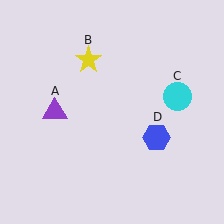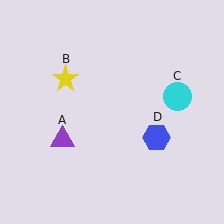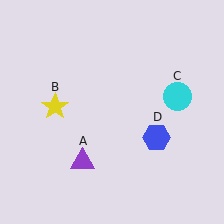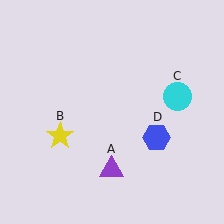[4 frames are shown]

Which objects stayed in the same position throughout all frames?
Cyan circle (object C) and blue hexagon (object D) remained stationary.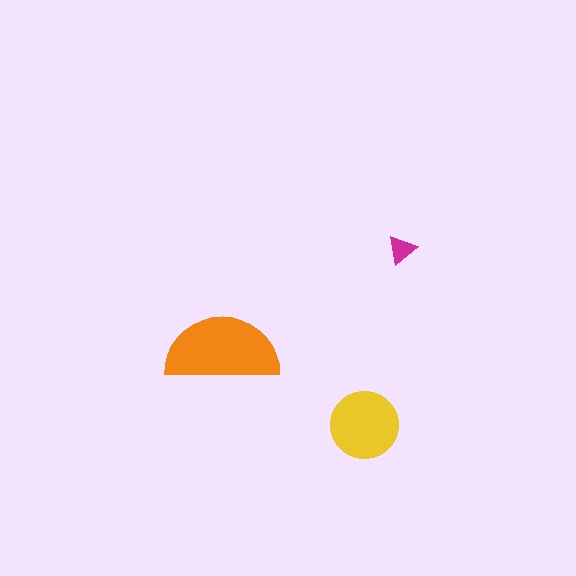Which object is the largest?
The orange semicircle.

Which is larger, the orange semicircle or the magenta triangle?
The orange semicircle.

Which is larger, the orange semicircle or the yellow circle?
The orange semicircle.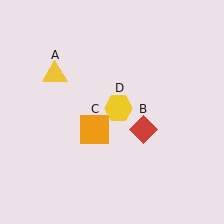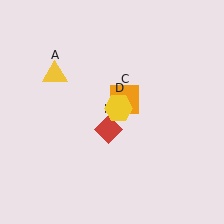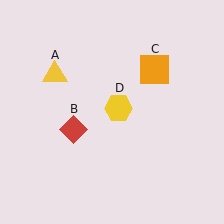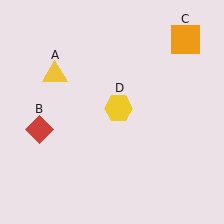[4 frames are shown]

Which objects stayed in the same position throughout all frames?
Yellow triangle (object A) and yellow hexagon (object D) remained stationary.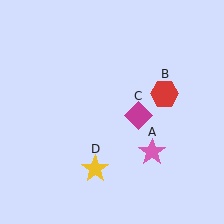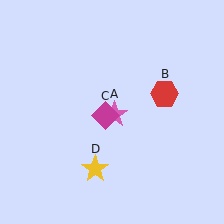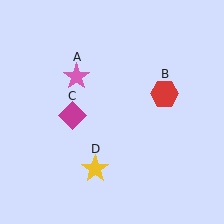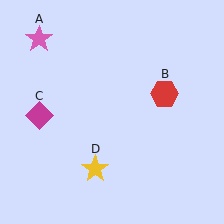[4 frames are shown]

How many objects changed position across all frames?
2 objects changed position: pink star (object A), magenta diamond (object C).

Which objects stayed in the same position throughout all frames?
Red hexagon (object B) and yellow star (object D) remained stationary.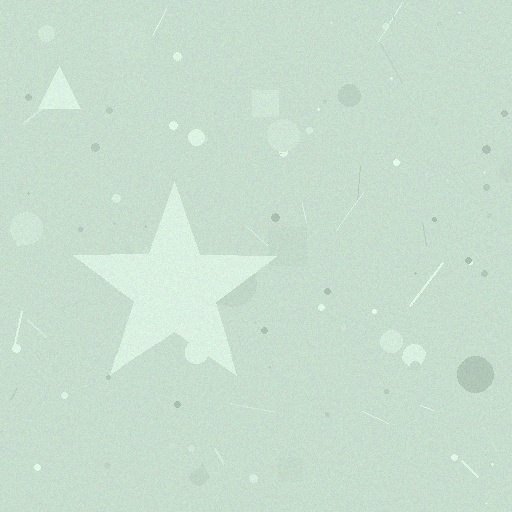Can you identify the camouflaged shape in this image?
The camouflaged shape is a star.